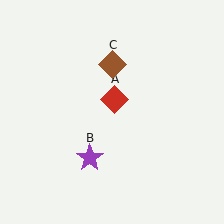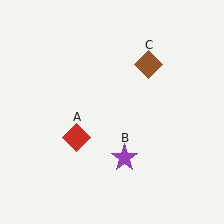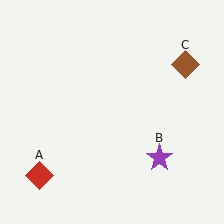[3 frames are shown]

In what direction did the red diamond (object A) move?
The red diamond (object A) moved down and to the left.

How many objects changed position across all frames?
3 objects changed position: red diamond (object A), purple star (object B), brown diamond (object C).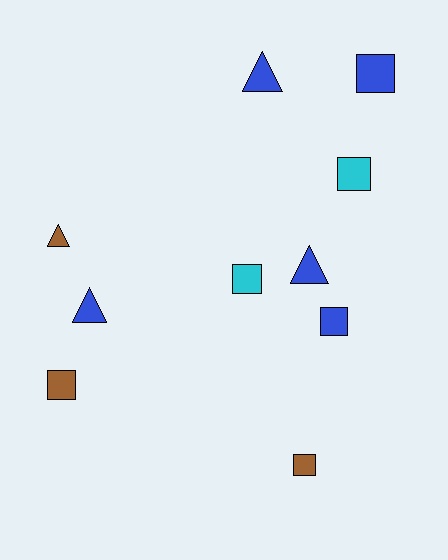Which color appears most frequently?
Blue, with 5 objects.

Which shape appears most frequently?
Square, with 6 objects.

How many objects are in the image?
There are 10 objects.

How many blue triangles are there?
There are 3 blue triangles.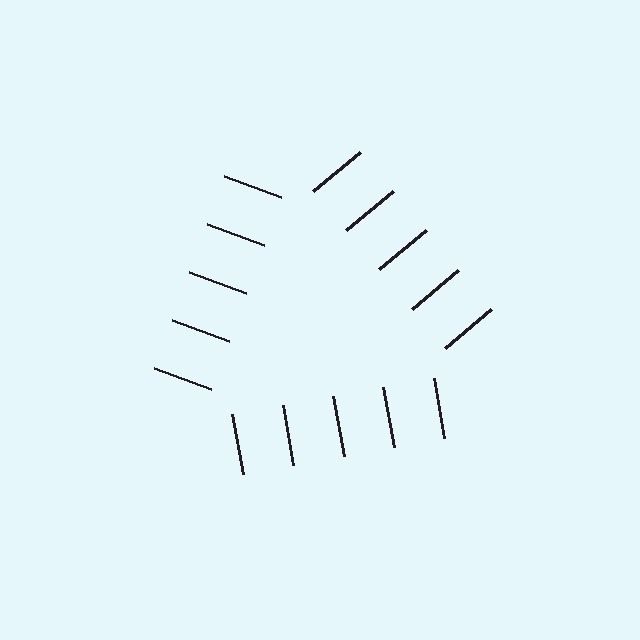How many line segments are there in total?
15 — 5 along each of the 3 edges.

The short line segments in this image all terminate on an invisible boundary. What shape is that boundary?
An illusory triangle — the line segments terminate on its edges but no continuous stroke is drawn.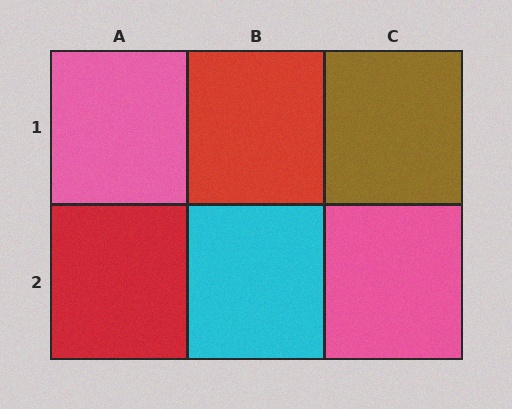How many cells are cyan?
1 cell is cyan.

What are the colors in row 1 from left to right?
Pink, red, brown.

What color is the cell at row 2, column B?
Cyan.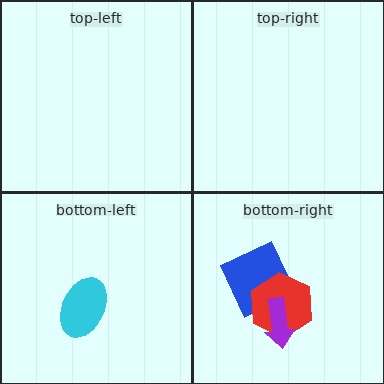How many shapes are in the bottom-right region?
3.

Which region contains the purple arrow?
The bottom-right region.